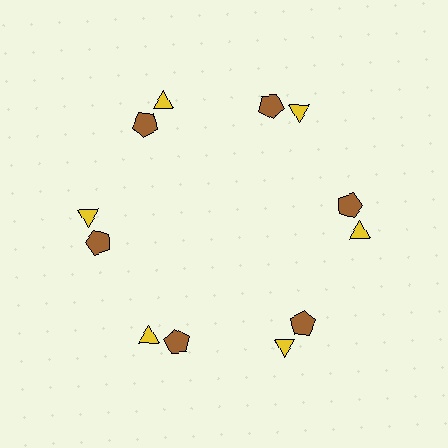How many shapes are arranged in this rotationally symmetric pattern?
There are 12 shapes, arranged in 6 groups of 2.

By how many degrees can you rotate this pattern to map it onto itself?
The pattern maps onto itself every 60 degrees of rotation.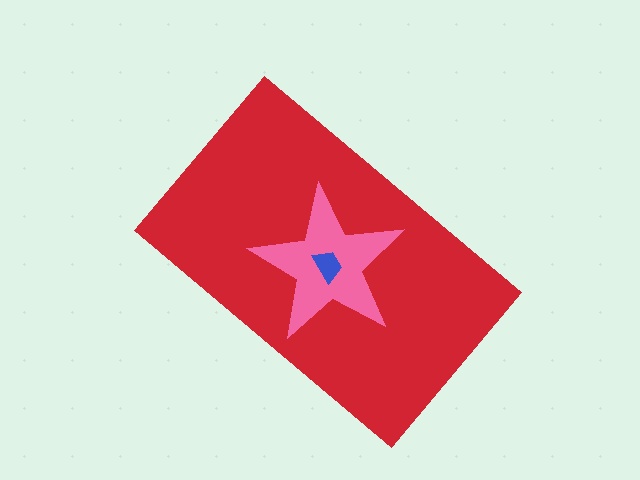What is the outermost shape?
The red rectangle.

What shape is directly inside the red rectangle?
The pink star.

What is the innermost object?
The blue trapezoid.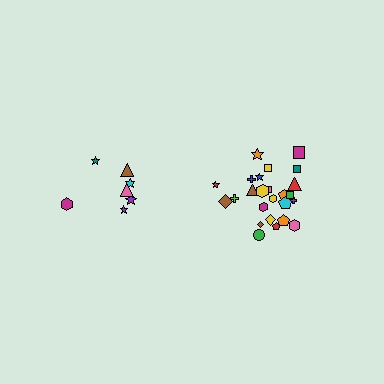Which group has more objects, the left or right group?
The right group.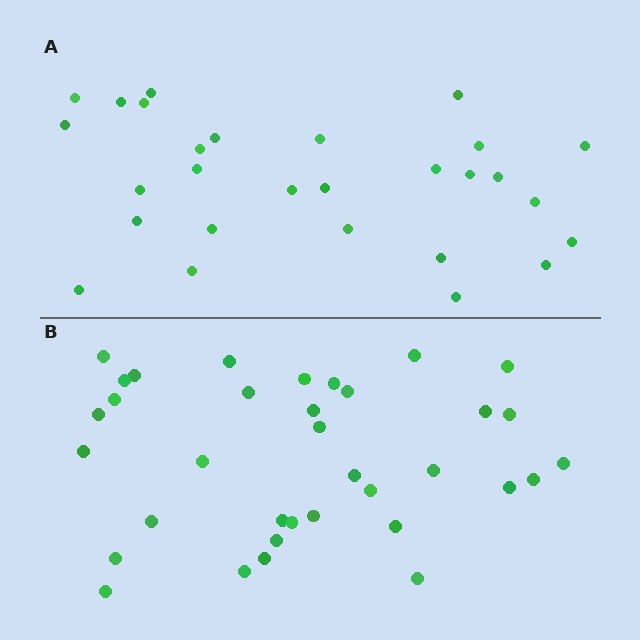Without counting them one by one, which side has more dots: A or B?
Region B (the bottom region) has more dots.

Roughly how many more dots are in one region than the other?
Region B has roughly 8 or so more dots than region A.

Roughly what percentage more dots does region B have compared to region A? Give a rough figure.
About 25% more.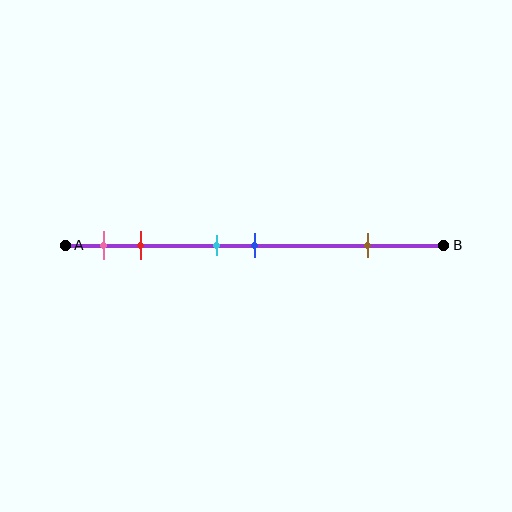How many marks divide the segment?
There are 5 marks dividing the segment.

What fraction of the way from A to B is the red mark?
The red mark is approximately 20% (0.2) of the way from A to B.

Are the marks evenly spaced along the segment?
No, the marks are not evenly spaced.